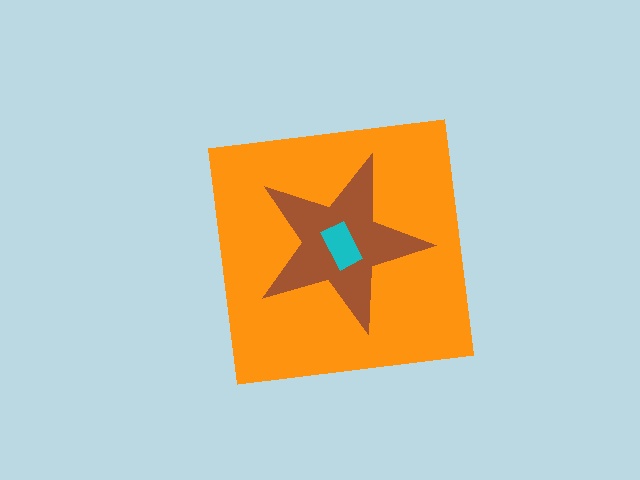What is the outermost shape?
The orange square.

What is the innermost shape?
The cyan rectangle.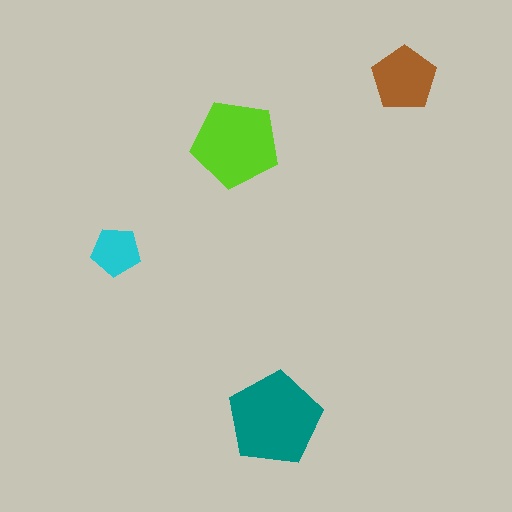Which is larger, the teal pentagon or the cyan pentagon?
The teal one.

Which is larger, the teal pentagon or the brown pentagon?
The teal one.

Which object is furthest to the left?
The cyan pentagon is leftmost.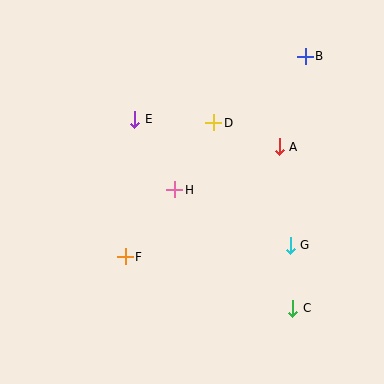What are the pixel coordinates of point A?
Point A is at (279, 147).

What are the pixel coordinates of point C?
Point C is at (293, 308).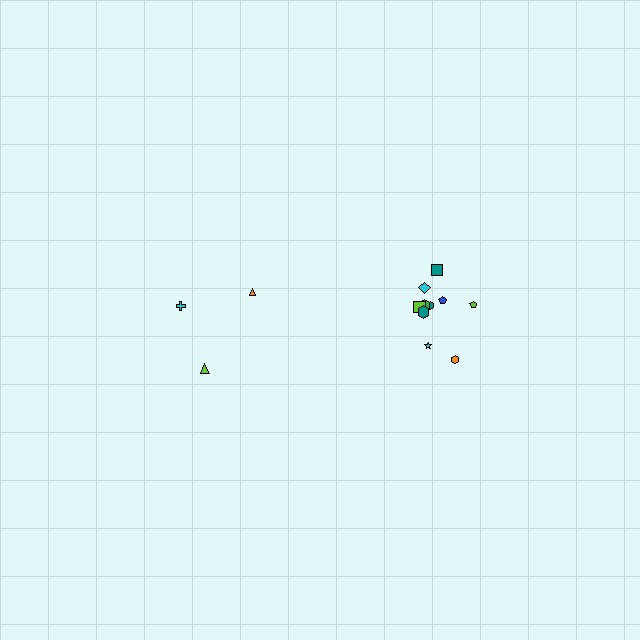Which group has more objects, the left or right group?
The right group.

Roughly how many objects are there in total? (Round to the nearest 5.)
Roughly 15 objects in total.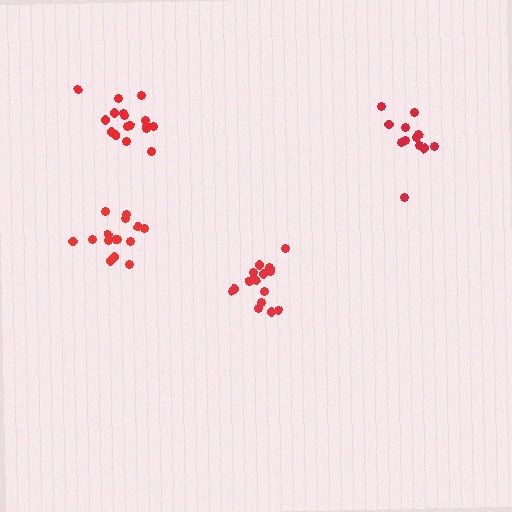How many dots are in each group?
Group 1: 17 dots, Group 2: 15 dots, Group 3: 17 dots, Group 4: 13 dots (62 total).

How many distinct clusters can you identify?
There are 4 distinct clusters.